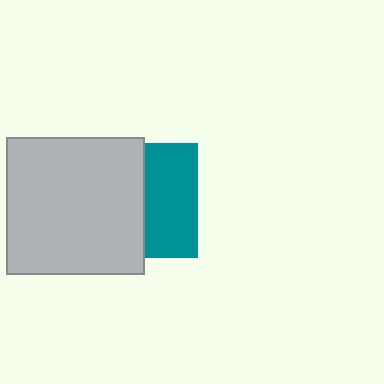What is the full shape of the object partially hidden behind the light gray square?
The partially hidden object is a teal square.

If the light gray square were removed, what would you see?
You would see the complete teal square.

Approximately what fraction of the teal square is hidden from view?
Roughly 54% of the teal square is hidden behind the light gray square.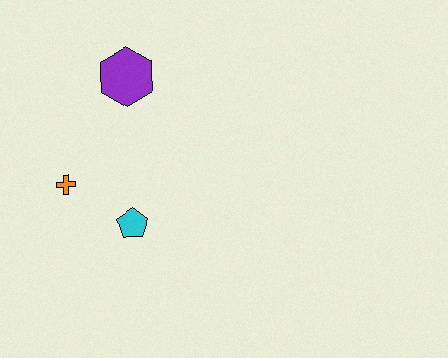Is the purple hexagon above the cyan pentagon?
Yes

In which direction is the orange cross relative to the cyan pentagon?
The orange cross is to the left of the cyan pentagon.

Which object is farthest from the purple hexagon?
The cyan pentagon is farthest from the purple hexagon.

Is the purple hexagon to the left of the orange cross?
No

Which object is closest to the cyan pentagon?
The orange cross is closest to the cyan pentagon.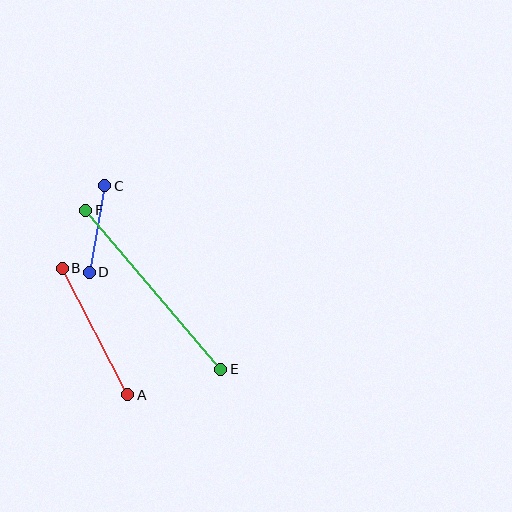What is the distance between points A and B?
The distance is approximately 142 pixels.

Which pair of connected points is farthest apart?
Points E and F are farthest apart.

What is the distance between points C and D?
The distance is approximately 88 pixels.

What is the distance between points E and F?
The distance is approximately 209 pixels.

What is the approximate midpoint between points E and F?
The midpoint is at approximately (153, 290) pixels.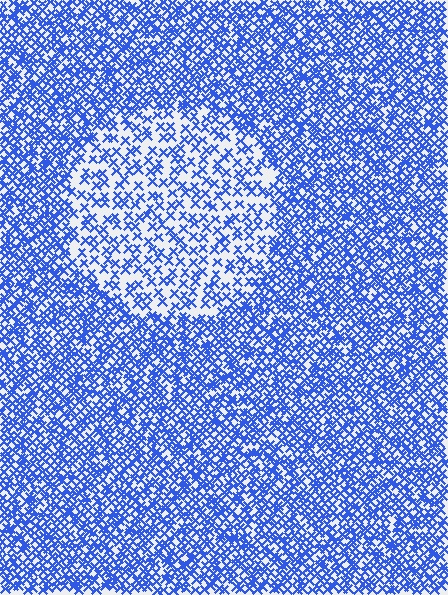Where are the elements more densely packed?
The elements are more densely packed outside the circle boundary.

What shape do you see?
I see a circle.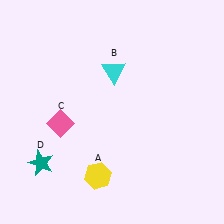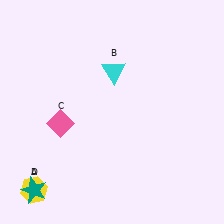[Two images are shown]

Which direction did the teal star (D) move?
The teal star (D) moved down.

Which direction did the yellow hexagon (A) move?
The yellow hexagon (A) moved left.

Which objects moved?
The objects that moved are: the yellow hexagon (A), the teal star (D).